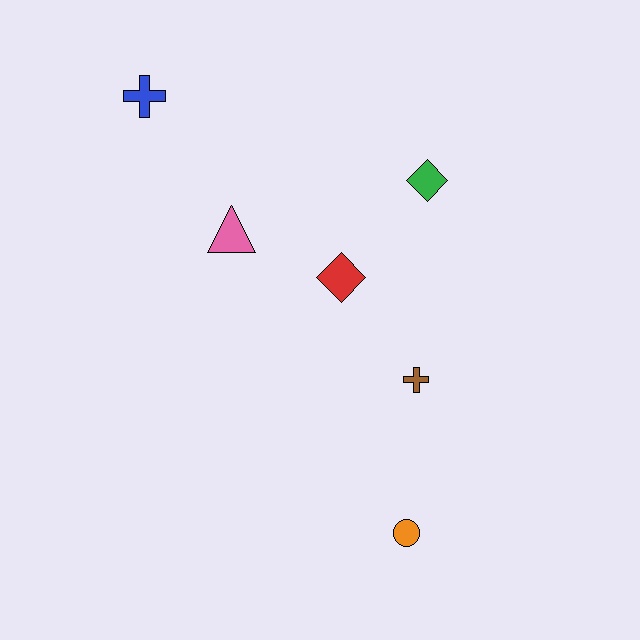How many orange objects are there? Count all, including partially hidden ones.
There is 1 orange object.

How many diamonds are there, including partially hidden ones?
There are 2 diamonds.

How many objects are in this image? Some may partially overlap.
There are 6 objects.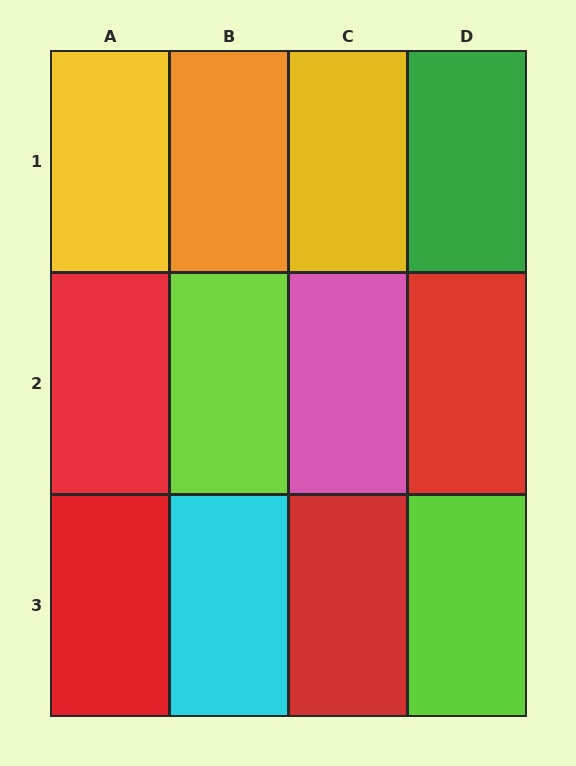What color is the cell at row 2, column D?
Red.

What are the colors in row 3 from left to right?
Red, cyan, red, lime.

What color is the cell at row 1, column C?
Yellow.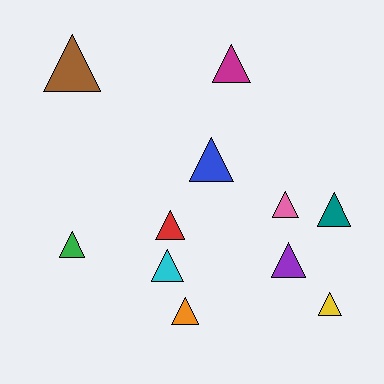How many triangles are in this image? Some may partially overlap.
There are 11 triangles.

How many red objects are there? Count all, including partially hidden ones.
There is 1 red object.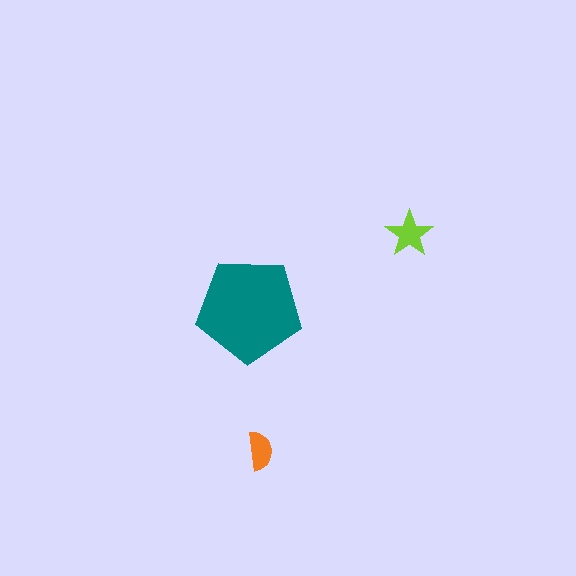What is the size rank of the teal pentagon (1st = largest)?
1st.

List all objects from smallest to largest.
The orange semicircle, the lime star, the teal pentagon.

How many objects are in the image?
There are 3 objects in the image.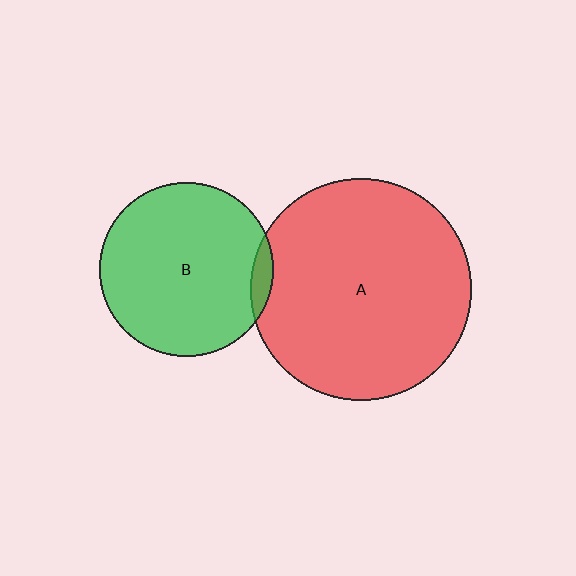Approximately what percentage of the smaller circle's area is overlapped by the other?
Approximately 5%.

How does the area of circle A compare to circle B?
Approximately 1.6 times.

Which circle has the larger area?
Circle A (red).